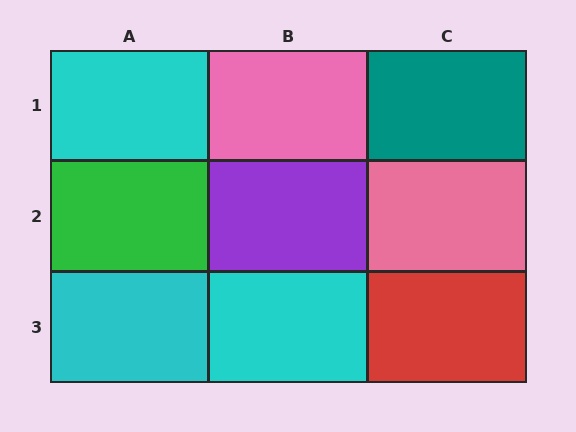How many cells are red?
1 cell is red.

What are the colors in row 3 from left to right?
Cyan, cyan, red.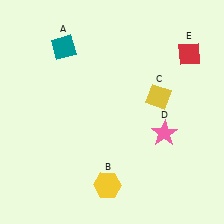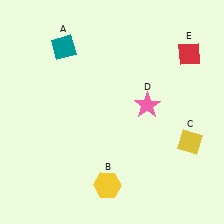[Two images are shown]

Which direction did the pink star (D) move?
The pink star (D) moved up.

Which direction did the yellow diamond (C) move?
The yellow diamond (C) moved down.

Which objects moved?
The objects that moved are: the yellow diamond (C), the pink star (D).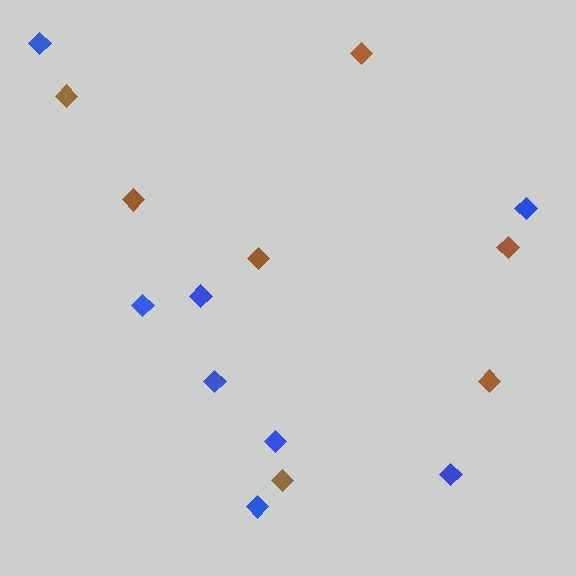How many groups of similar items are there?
There are 2 groups: one group of brown diamonds (7) and one group of blue diamonds (8).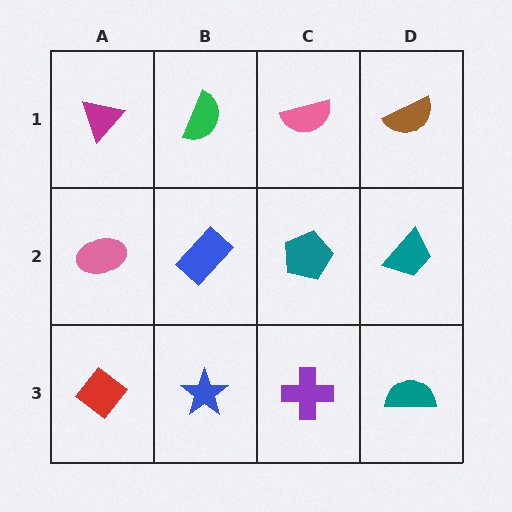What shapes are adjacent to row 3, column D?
A teal trapezoid (row 2, column D), a purple cross (row 3, column C).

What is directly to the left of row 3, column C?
A blue star.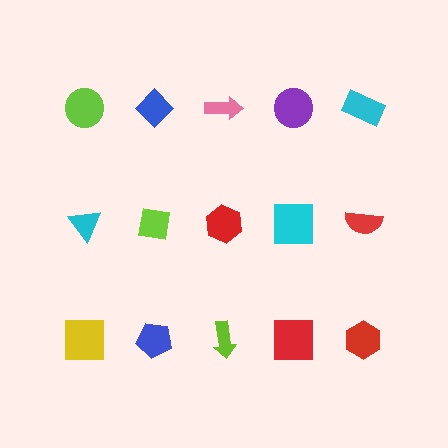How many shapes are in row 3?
5 shapes.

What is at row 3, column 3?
A lime arrow.